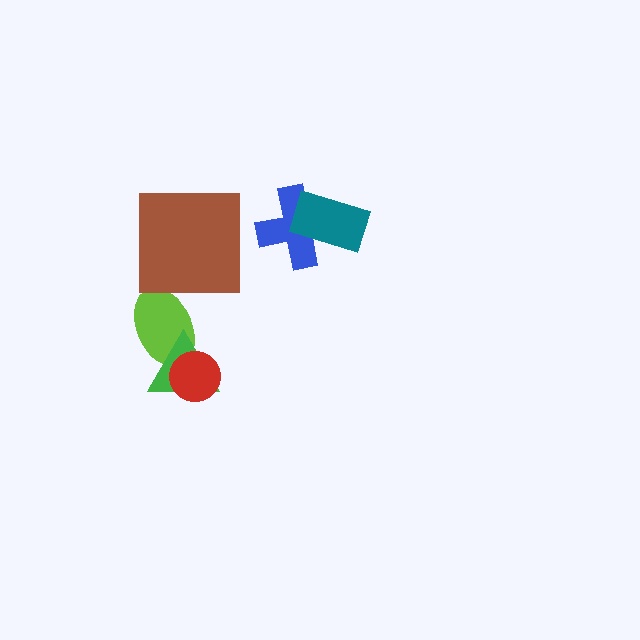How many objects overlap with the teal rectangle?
1 object overlaps with the teal rectangle.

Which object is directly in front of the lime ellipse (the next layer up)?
The green triangle is directly in front of the lime ellipse.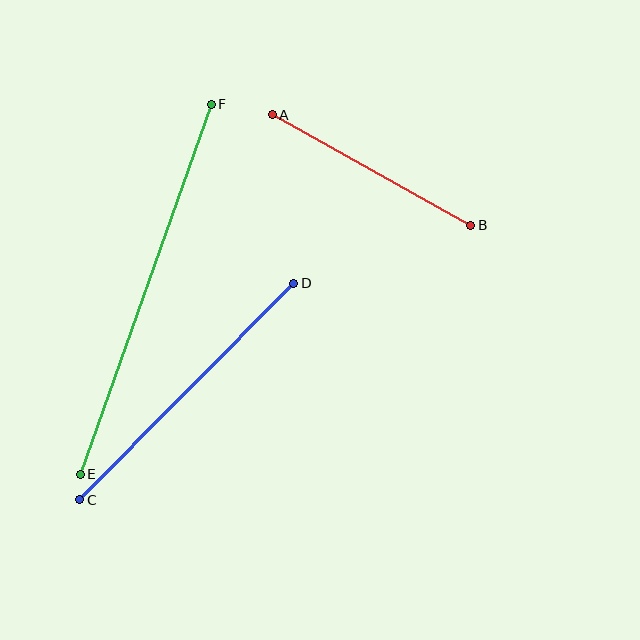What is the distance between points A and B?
The distance is approximately 228 pixels.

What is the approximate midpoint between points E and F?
The midpoint is at approximately (146, 289) pixels.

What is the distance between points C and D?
The distance is approximately 304 pixels.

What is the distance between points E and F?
The distance is approximately 392 pixels.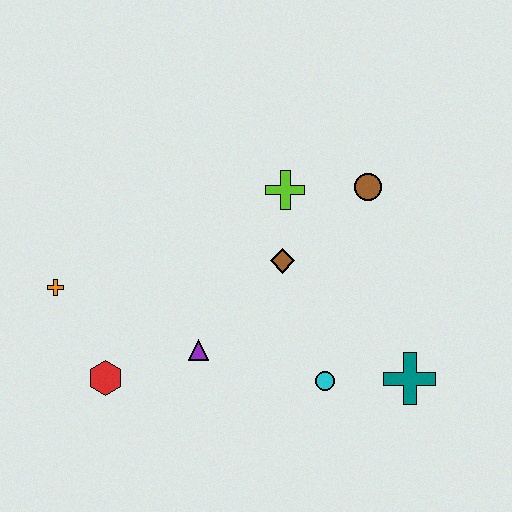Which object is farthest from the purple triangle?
The brown circle is farthest from the purple triangle.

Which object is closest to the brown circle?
The lime cross is closest to the brown circle.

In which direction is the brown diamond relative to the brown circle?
The brown diamond is to the left of the brown circle.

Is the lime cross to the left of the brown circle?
Yes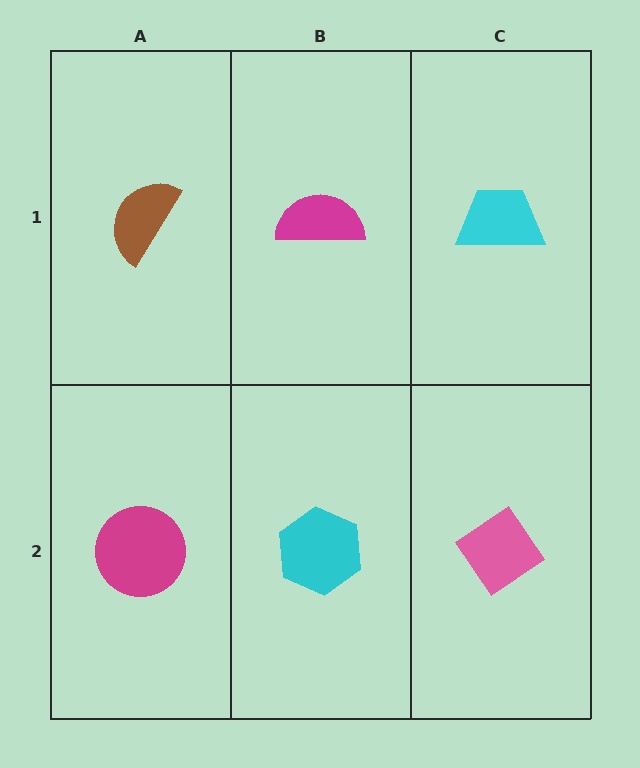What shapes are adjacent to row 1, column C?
A pink diamond (row 2, column C), a magenta semicircle (row 1, column B).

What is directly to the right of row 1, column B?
A cyan trapezoid.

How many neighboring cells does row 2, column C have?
2.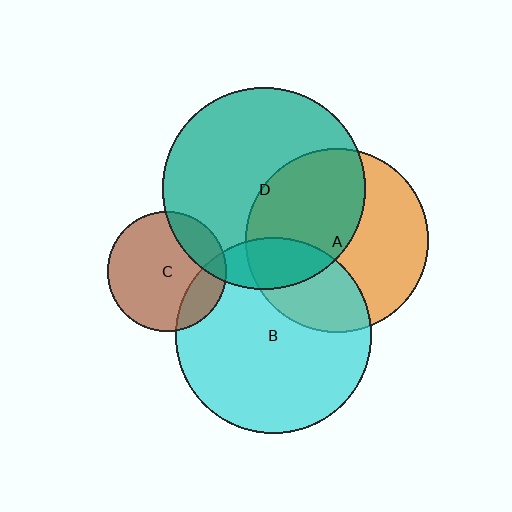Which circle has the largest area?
Circle D (teal).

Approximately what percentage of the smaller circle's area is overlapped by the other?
Approximately 30%.